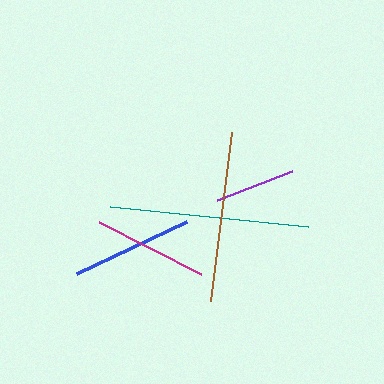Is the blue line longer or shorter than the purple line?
The blue line is longer than the purple line.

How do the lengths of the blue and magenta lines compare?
The blue and magenta lines are approximately the same length.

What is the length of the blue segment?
The blue segment is approximately 121 pixels long.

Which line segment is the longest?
The teal line is the longest at approximately 199 pixels.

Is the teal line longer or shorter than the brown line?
The teal line is longer than the brown line.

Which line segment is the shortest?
The purple line is the shortest at approximately 80 pixels.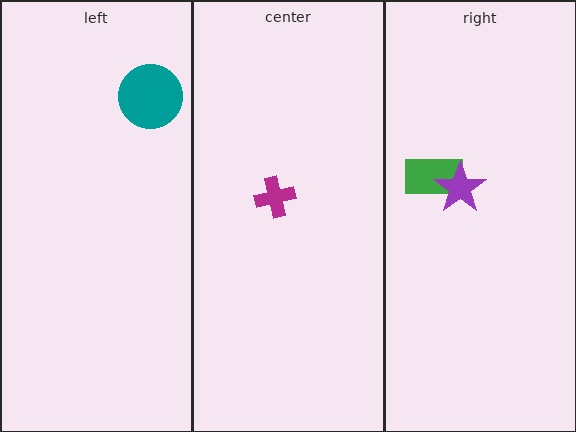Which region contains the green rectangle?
The right region.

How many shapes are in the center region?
1.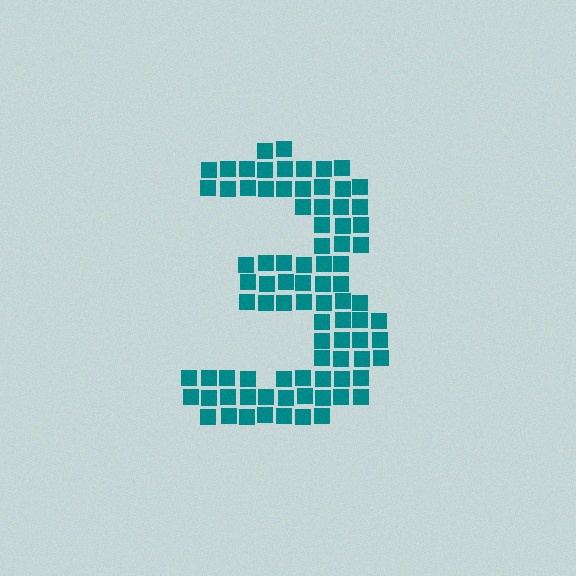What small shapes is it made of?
It is made of small squares.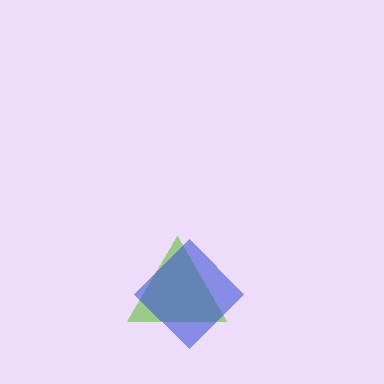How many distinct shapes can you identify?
There are 2 distinct shapes: a lime triangle, a blue diamond.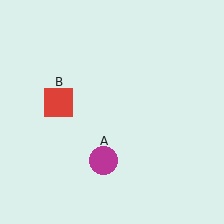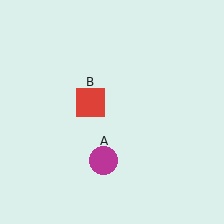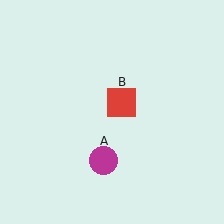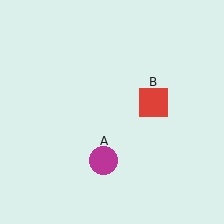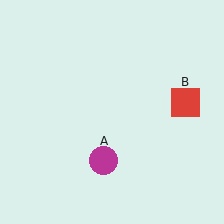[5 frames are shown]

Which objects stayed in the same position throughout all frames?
Magenta circle (object A) remained stationary.